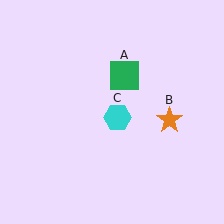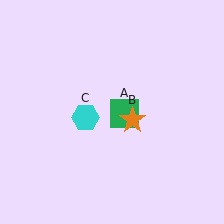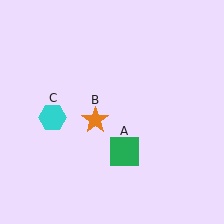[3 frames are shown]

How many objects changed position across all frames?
3 objects changed position: green square (object A), orange star (object B), cyan hexagon (object C).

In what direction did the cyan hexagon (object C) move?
The cyan hexagon (object C) moved left.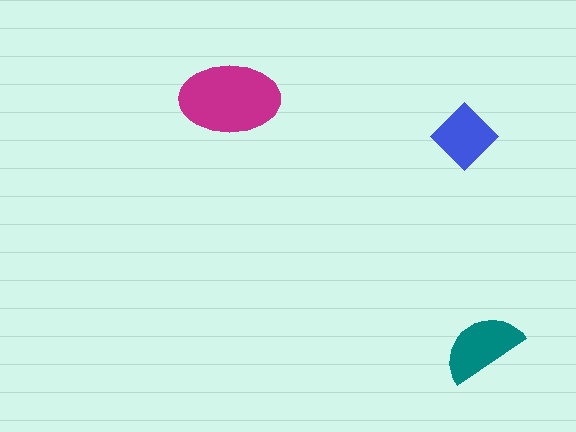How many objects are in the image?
There are 3 objects in the image.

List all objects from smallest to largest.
The blue diamond, the teal semicircle, the magenta ellipse.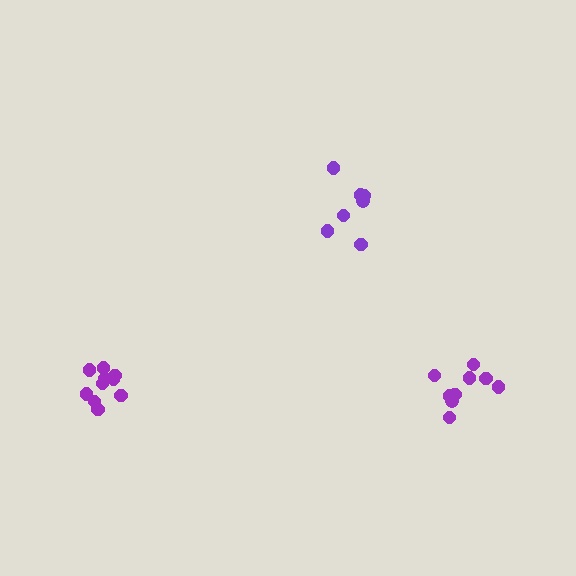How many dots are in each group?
Group 1: 9 dots, Group 2: 7 dots, Group 3: 10 dots (26 total).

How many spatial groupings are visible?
There are 3 spatial groupings.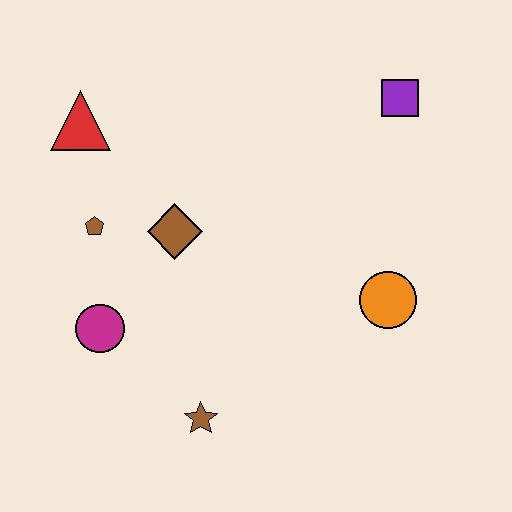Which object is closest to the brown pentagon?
The brown diamond is closest to the brown pentagon.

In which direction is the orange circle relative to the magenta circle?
The orange circle is to the right of the magenta circle.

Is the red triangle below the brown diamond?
No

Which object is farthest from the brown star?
The purple square is farthest from the brown star.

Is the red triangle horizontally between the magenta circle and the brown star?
No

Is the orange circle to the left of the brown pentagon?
No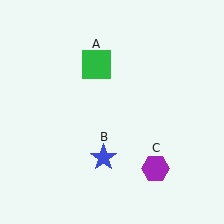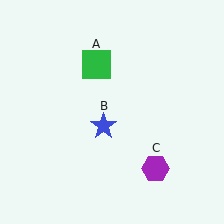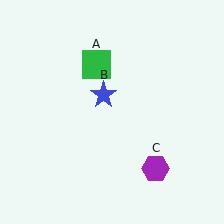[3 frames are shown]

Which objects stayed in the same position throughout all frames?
Green square (object A) and purple hexagon (object C) remained stationary.